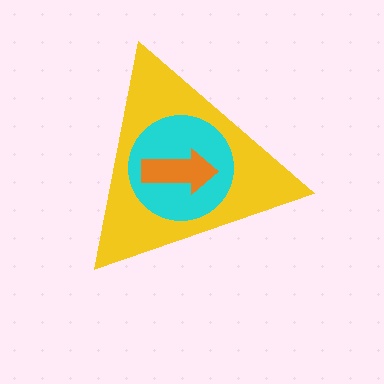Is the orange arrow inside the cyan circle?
Yes.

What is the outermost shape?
The yellow triangle.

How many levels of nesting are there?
3.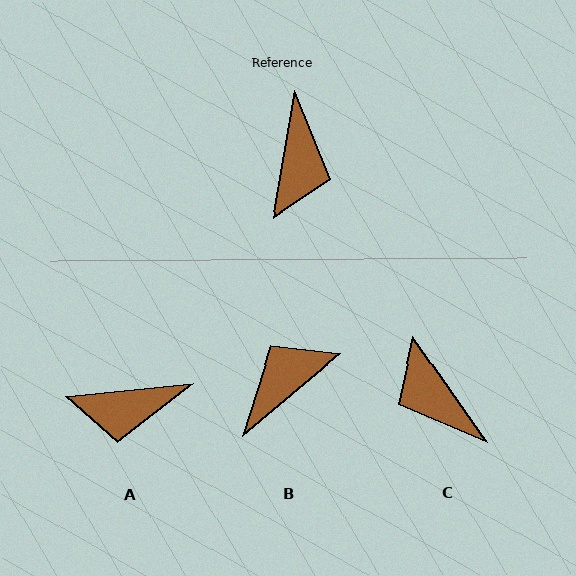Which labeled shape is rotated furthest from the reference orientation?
B, about 140 degrees away.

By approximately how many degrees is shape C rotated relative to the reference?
Approximately 135 degrees clockwise.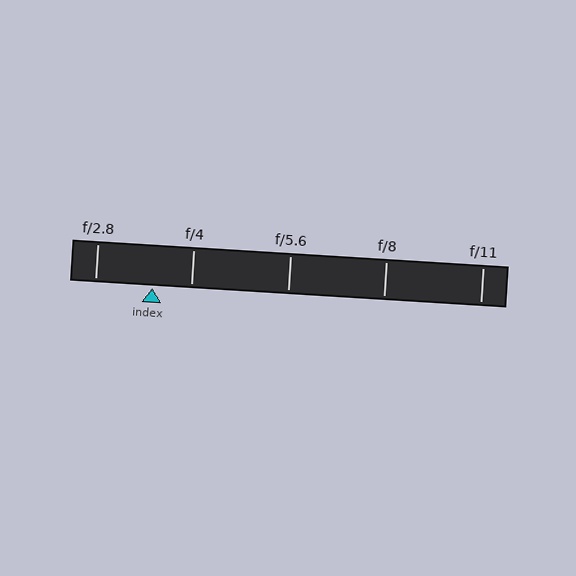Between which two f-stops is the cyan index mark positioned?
The index mark is between f/2.8 and f/4.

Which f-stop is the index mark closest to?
The index mark is closest to f/4.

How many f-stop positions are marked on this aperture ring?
There are 5 f-stop positions marked.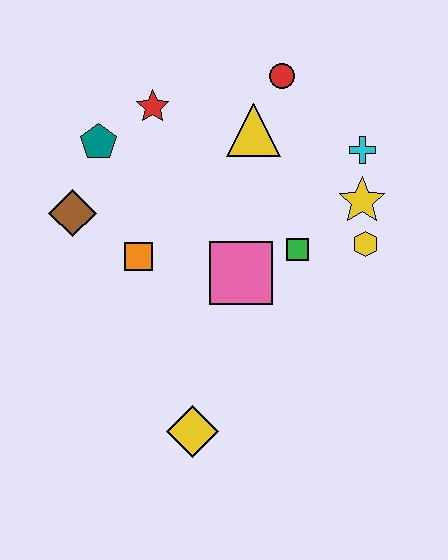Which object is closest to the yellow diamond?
The pink square is closest to the yellow diamond.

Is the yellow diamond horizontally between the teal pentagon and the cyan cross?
Yes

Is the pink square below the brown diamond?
Yes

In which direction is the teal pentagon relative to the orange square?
The teal pentagon is above the orange square.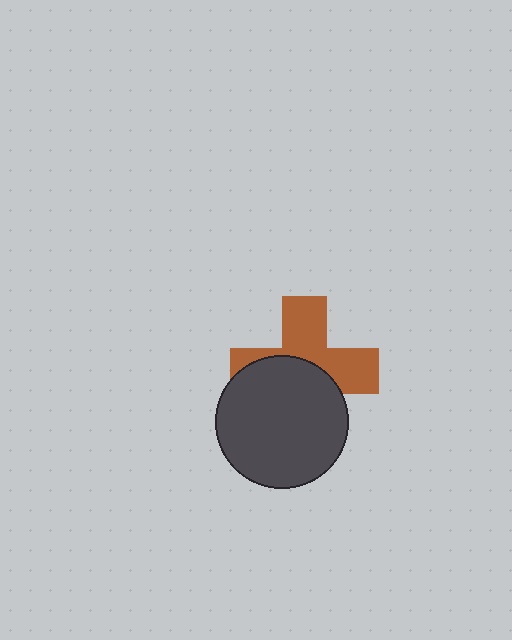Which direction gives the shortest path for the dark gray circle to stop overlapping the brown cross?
Moving down gives the shortest separation.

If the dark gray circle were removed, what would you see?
You would see the complete brown cross.